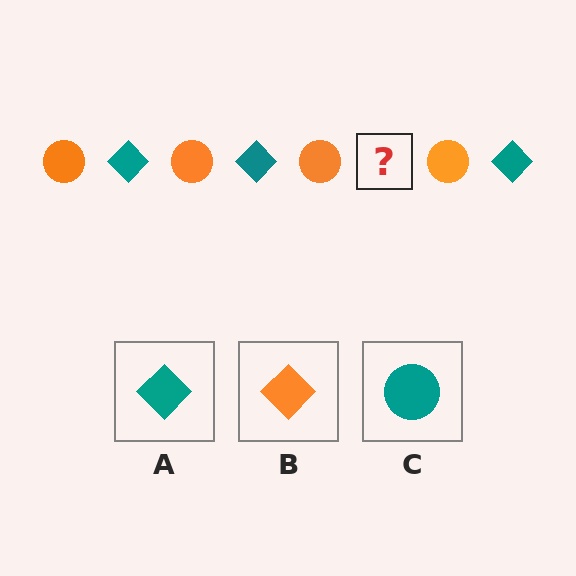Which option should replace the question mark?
Option A.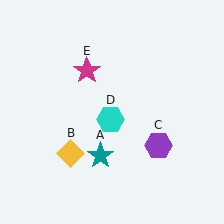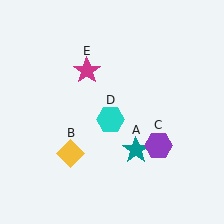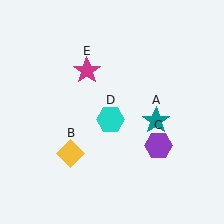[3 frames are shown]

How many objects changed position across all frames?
1 object changed position: teal star (object A).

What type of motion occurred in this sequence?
The teal star (object A) rotated counterclockwise around the center of the scene.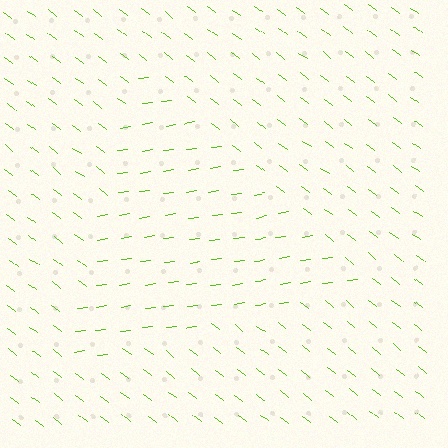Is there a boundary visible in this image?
Yes, there is a texture boundary formed by a change in line orientation.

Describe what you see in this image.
The image is filled with small lime line segments. A triangle region in the image has lines oriented differently from the surrounding lines, creating a visible texture boundary.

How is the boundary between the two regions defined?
The boundary is defined purely by a change in line orientation (approximately 45 degrees difference). All lines are the same color and thickness.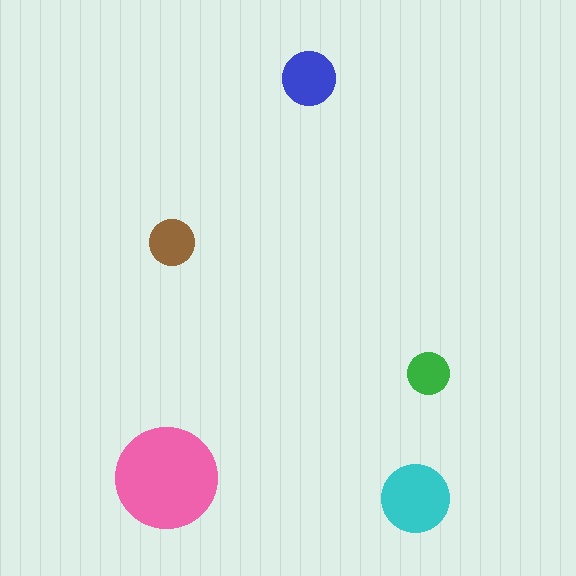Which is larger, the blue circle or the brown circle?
The blue one.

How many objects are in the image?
There are 5 objects in the image.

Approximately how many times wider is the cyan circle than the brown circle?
About 1.5 times wider.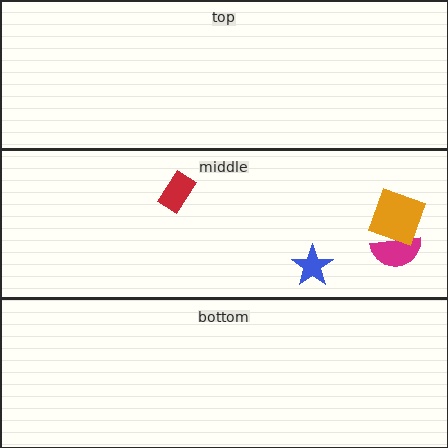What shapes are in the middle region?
The blue star, the magenta semicircle, the orange square, the red rectangle.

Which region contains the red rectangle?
The middle region.